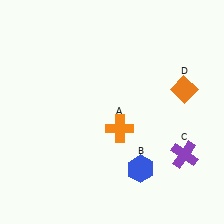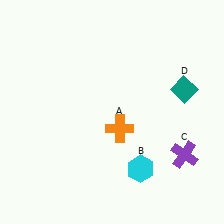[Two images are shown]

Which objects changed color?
B changed from blue to cyan. D changed from orange to teal.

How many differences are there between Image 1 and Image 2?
There are 2 differences between the two images.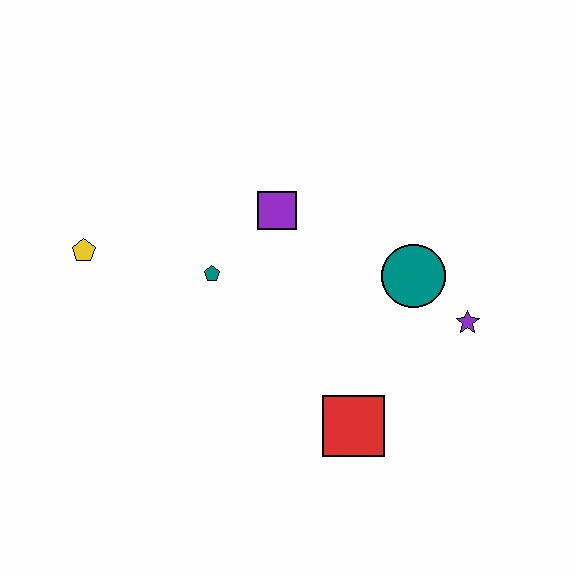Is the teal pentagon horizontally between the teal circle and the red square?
No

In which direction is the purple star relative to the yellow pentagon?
The purple star is to the right of the yellow pentagon.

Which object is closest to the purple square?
The teal pentagon is closest to the purple square.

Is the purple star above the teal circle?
No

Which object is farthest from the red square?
The yellow pentagon is farthest from the red square.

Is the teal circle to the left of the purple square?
No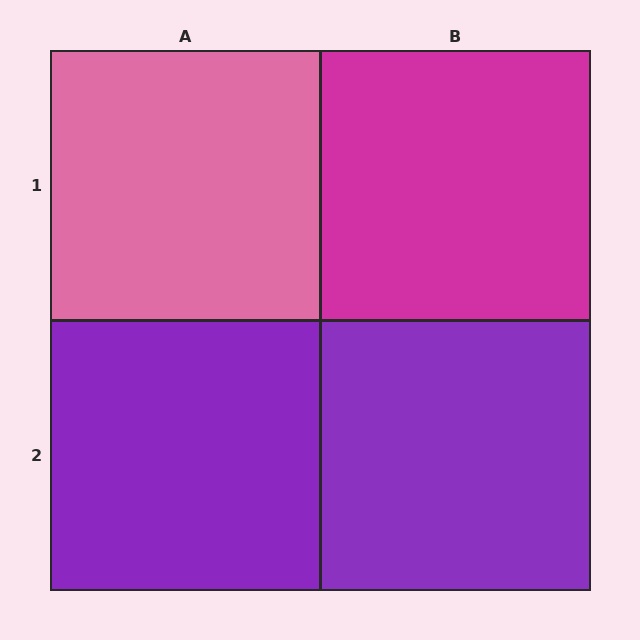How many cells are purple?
2 cells are purple.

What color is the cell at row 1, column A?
Pink.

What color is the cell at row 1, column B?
Magenta.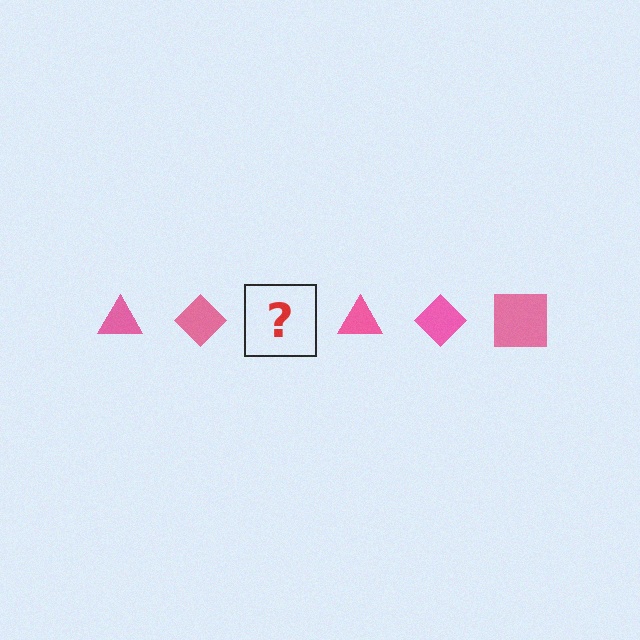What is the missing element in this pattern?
The missing element is a pink square.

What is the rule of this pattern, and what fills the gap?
The rule is that the pattern cycles through triangle, diamond, square shapes in pink. The gap should be filled with a pink square.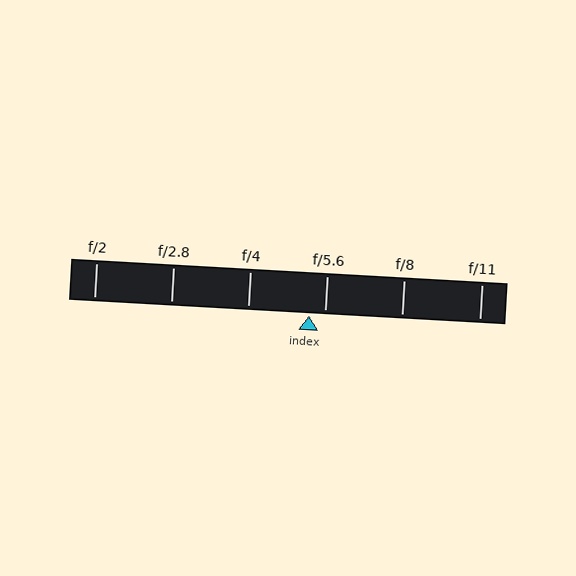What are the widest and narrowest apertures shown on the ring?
The widest aperture shown is f/2 and the narrowest is f/11.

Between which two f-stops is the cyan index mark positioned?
The index mark is between f/4 and f/5.6.